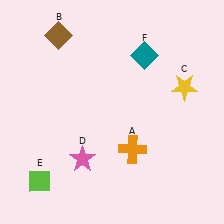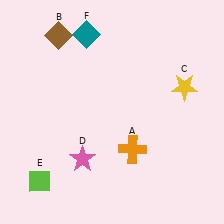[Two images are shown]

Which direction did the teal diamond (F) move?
The teal diamond (F) moved left.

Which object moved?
The teal diamond (F) moved left.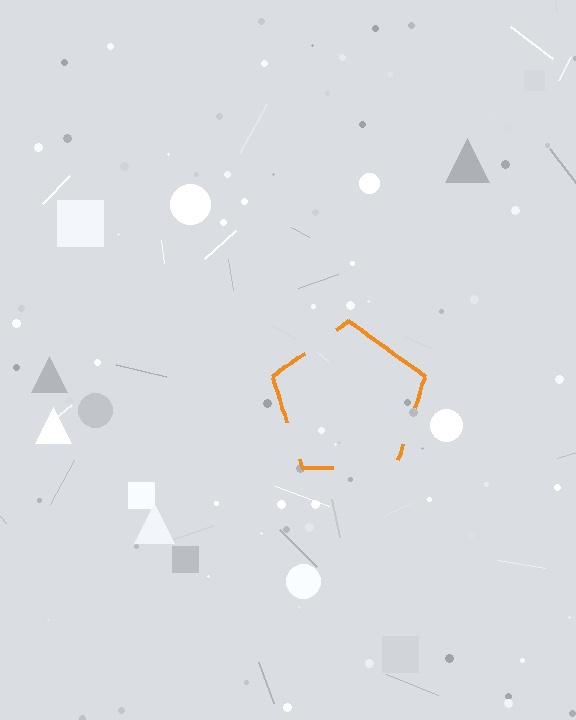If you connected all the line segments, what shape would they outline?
They would outline a pentagon.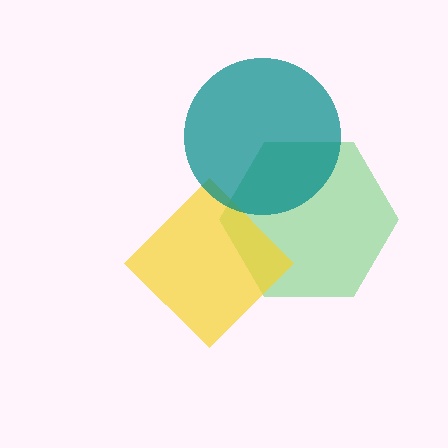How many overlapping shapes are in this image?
There are 3 overlapping shapes in the image.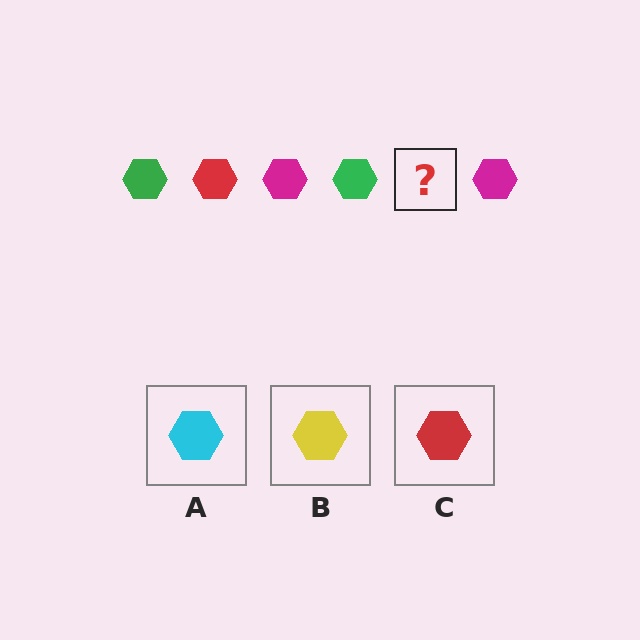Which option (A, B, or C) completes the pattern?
C.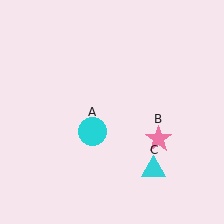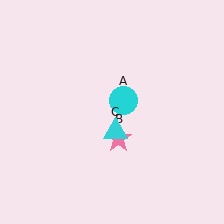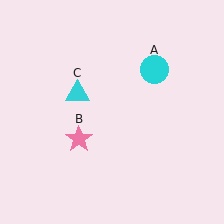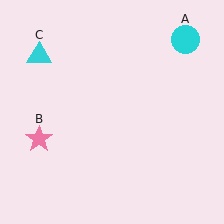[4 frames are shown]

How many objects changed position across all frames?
3 objects changed position: cyan circle (object A), pink star (object B), cyan triangle (object C).